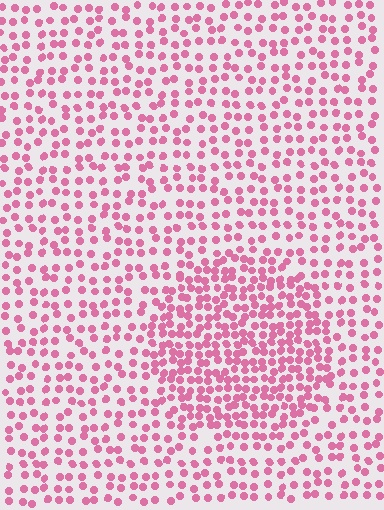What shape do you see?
I see a circle.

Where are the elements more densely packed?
The elements are more densely packed inside the circle boundary.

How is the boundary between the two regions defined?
The boundary is defined by a change in element density (approximately 1.8x ratio). All elements are the same color, size, and shape.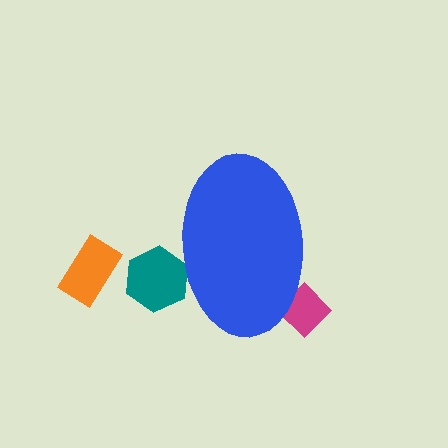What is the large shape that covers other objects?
A blue ellipse.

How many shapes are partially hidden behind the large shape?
2 shapes are partially hidden.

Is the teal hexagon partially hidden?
Yes, the teal hexagon is partially hidden behind the blue ellipse.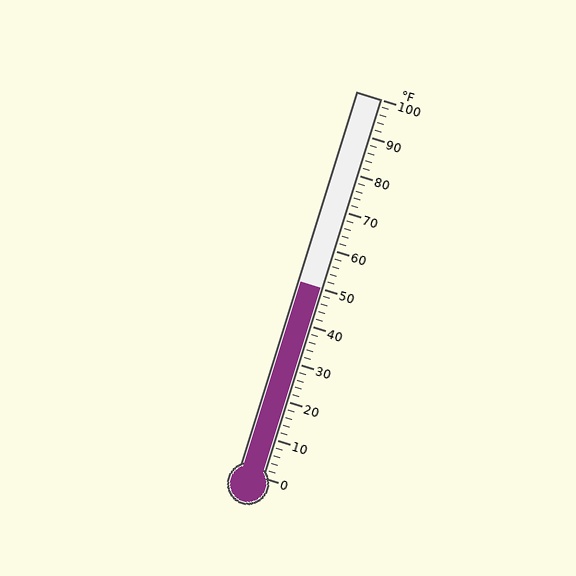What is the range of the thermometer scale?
The thermometer scale ranges from 0°F to 100°F.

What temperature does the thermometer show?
The thermometer shows approximately 50°F.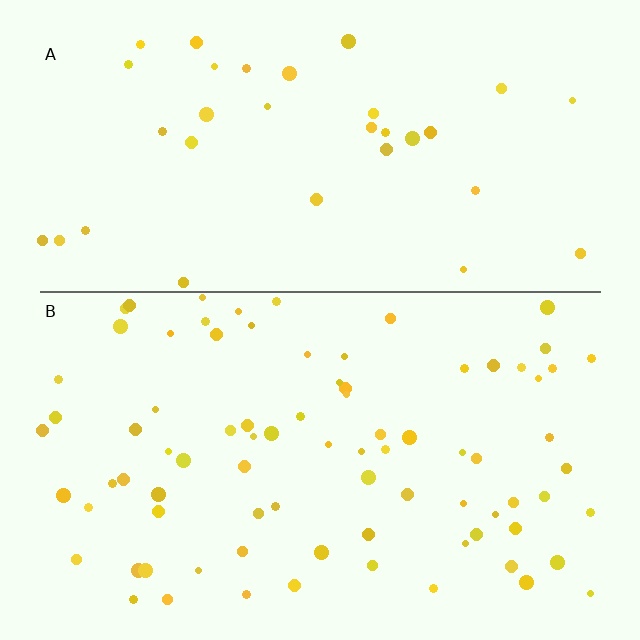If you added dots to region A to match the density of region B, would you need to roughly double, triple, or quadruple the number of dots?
Approximately double.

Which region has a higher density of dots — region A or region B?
B (the bottom).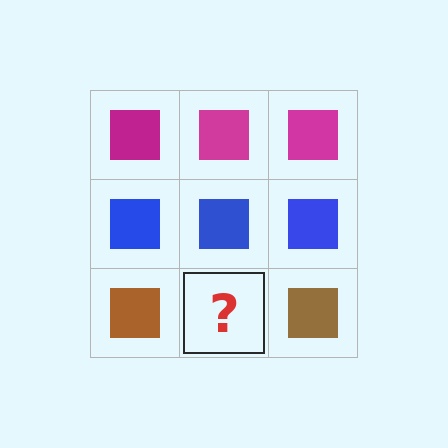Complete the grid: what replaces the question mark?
The question mark should be replaced with a brown square.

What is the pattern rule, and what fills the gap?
The rule is that each row has a consistent color. The gap should be filled with a brown square.